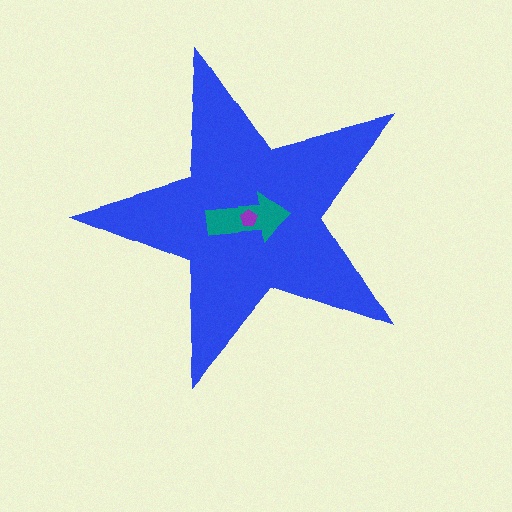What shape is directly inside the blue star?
The teal arrow.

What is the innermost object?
The purple pentagon.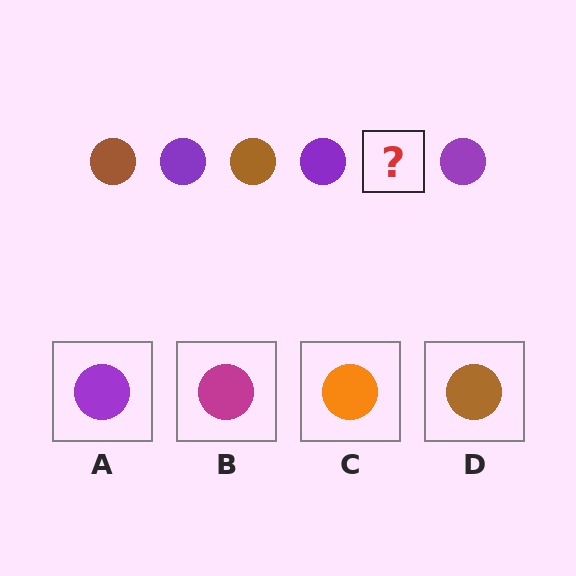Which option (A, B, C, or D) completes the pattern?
D.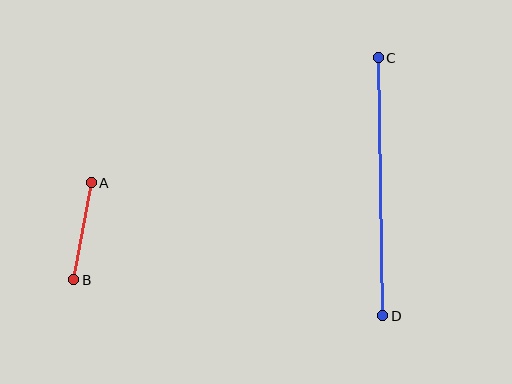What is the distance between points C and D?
The distance is approximately 258 pixels.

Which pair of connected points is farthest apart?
Points C and D are farthest apart.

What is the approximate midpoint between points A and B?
The midpoint is at approximately (83, 231) pixels.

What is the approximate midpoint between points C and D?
The midpoint is at approximately (380, 187) pixels.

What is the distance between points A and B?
The distance is approximately 98 pixels.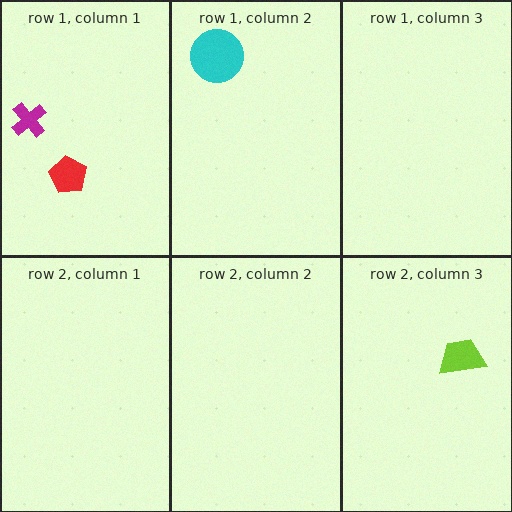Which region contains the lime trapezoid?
The row 2, column 3 region.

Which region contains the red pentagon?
The row 1, column 1 region.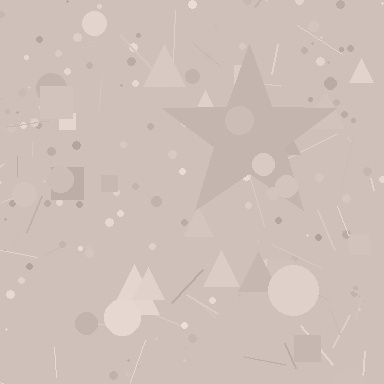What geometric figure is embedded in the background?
A star is embedded in the background.